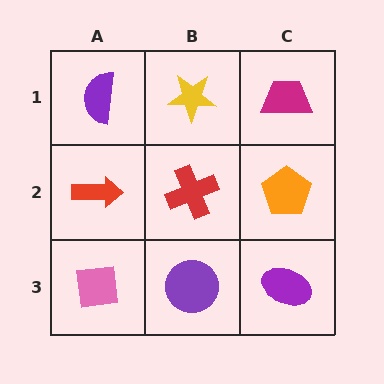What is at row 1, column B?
A yellow star.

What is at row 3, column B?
A purple circle.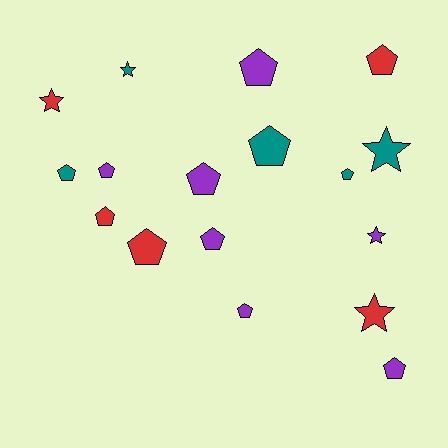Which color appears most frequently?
Purple, with 7 objects.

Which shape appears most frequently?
Pentagon, with 12 objects.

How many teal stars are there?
There are 2 teal stars.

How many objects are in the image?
There are 17 objects.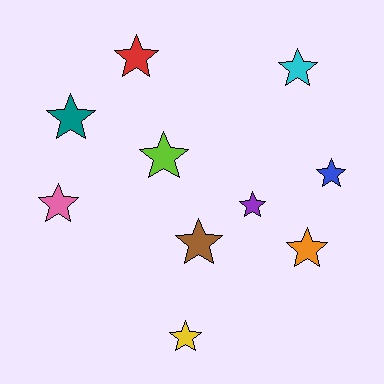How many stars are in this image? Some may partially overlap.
There are 10 stars.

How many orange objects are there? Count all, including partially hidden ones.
There is 1 orange object.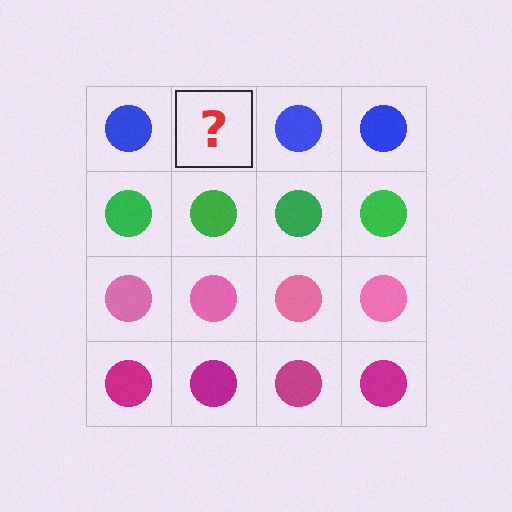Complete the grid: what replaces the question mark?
The question mark should be replaced with a blue circle.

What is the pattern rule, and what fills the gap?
The rule is that each row has a consistent color. The gap should be filled with a blue circle.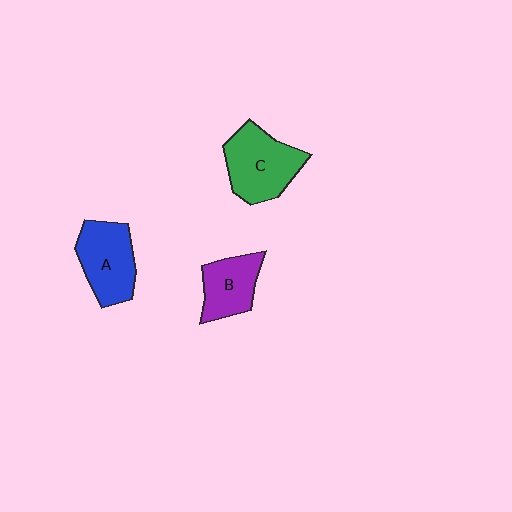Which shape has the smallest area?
Shape B (purple).